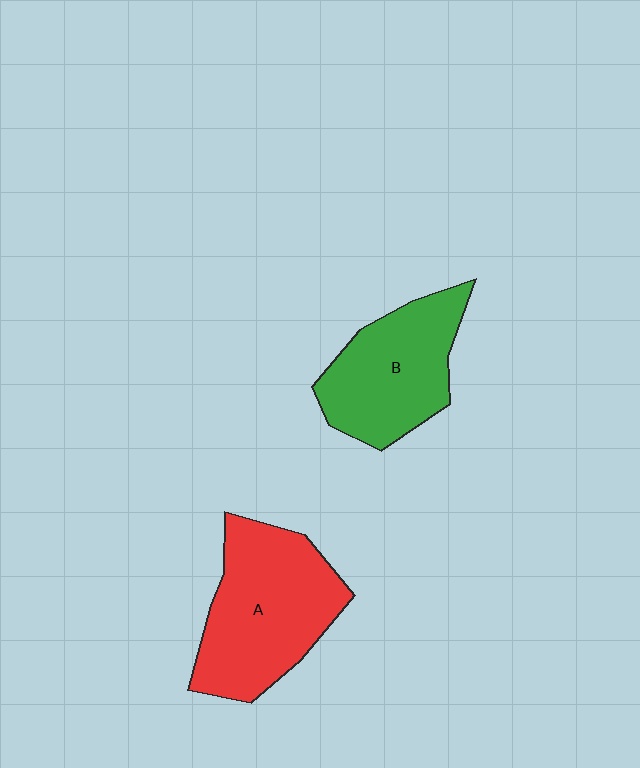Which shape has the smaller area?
Shape B (green).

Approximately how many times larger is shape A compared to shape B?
Approximately 1.2 times.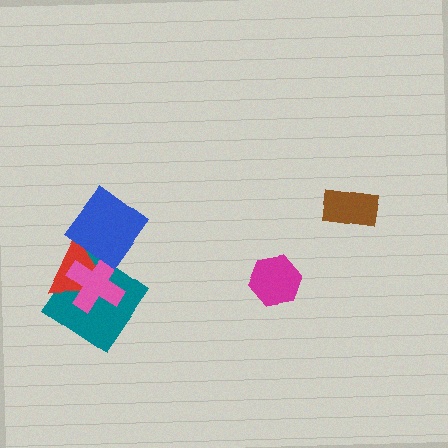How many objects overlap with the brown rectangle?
0 objects overlap with the brown rectangle.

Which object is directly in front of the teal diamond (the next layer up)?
The red triangle is directly in front of the teal diamond.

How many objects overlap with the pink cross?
2 objects overlap with the pink cross.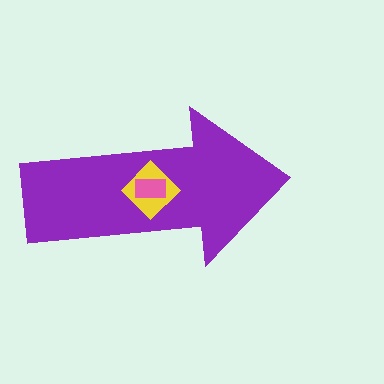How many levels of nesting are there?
3.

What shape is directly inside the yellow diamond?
The pink rectangle.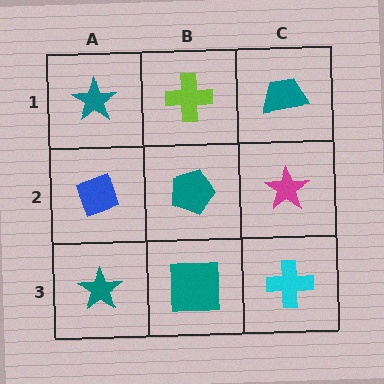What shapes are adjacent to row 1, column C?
A magenta star (row 2, column C), a lime cross (row 1, column B).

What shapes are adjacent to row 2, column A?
A teal star (row 1, column A), a teal star (row 3, column A), a teal pentagon (row 2, column B).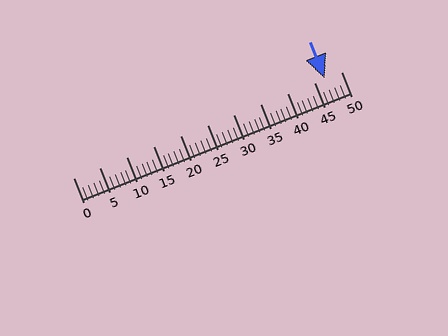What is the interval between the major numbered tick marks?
The major tick marks are spaced 5 units apart.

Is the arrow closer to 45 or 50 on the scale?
The arrow is closer to 45.